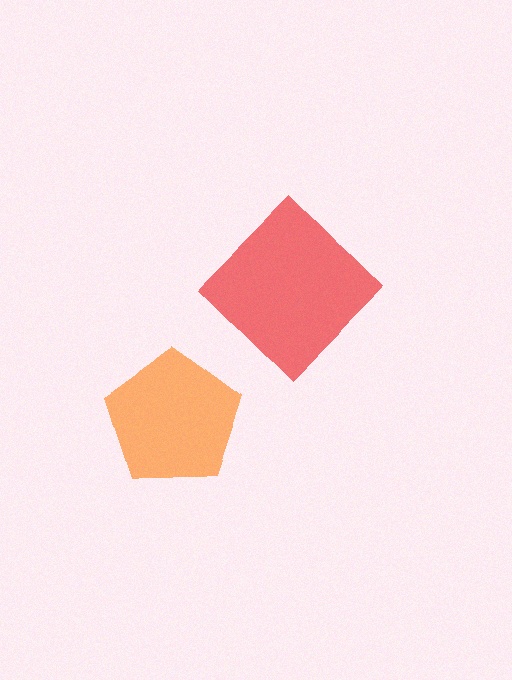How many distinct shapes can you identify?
There are 2 distinct shapes: an orange pentagon, a red diamond.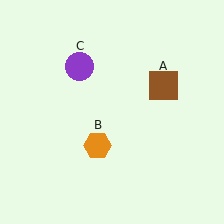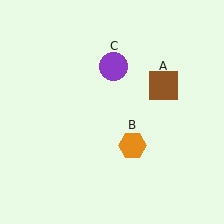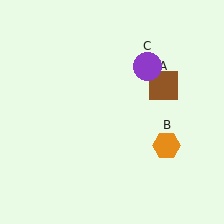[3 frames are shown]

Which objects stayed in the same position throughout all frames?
Brown square (object A) remained stationary.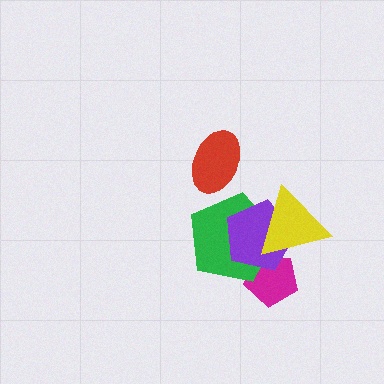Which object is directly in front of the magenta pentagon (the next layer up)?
The green pentagon is directly in front of the magenta pentagon.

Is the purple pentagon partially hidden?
Yes, it is partially covered by another shape.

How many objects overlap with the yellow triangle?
3 objects overlap with the yellow triangle.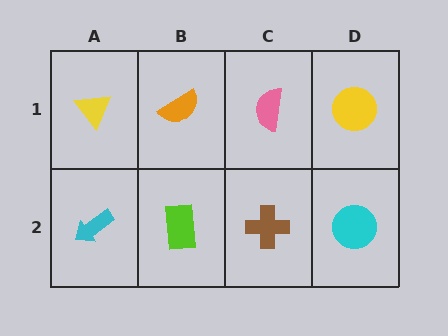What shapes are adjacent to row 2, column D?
A yellow circle (row 1, column D), a brown cross (row 2, column C).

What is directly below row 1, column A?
A cyan arrow.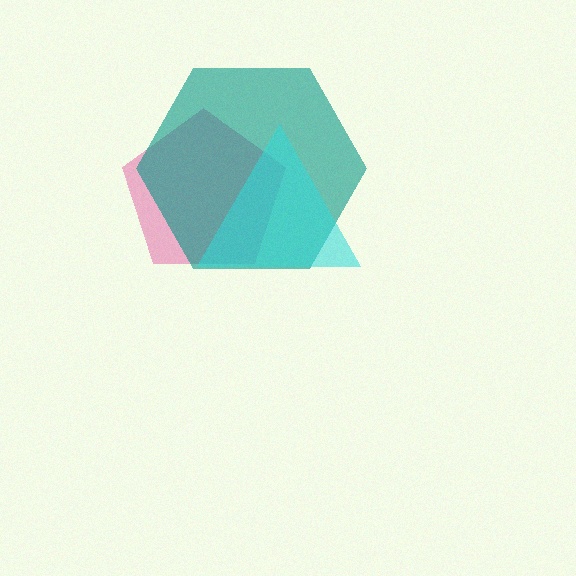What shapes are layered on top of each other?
The layered shapes are: a pink pentagon, a teal hexagon, a cyan triangle.